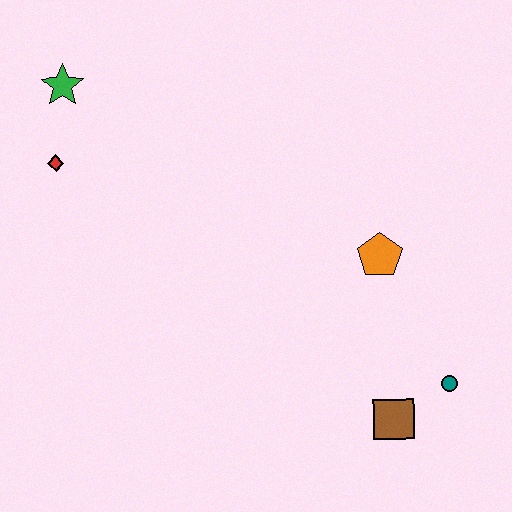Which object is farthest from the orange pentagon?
The green star is farthest from the orange pentagon.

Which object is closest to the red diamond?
The green star is closest to the red diamond.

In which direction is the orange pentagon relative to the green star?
The orange pentagon is to the right of the green star.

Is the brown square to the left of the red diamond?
No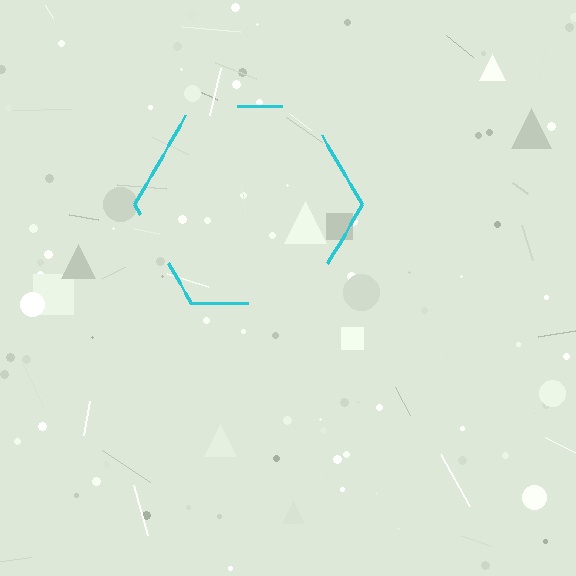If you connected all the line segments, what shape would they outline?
They would outline a hexagon.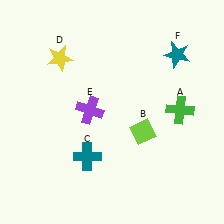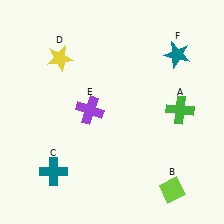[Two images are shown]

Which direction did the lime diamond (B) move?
The lime diamond (B) moved down.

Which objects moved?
The objects that moved are: the lime diamond (B), the teal cross (C).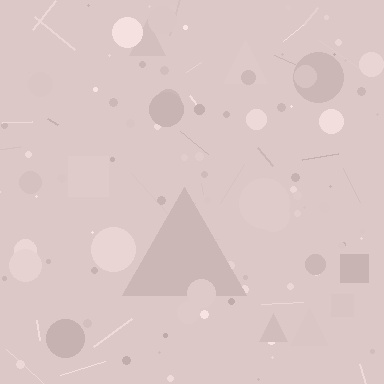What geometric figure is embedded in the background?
A triangle is embedded in the background.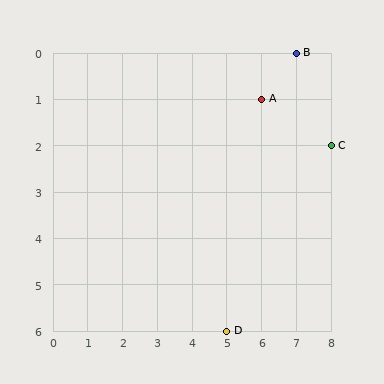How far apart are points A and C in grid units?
Points A and C are 2 columns and 1 row apart (about 2.2 grid units diagonally).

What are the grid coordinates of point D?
Point D is at grid coordinates (5, 6).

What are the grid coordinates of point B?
Point B is at grid coordinates (7, 0).